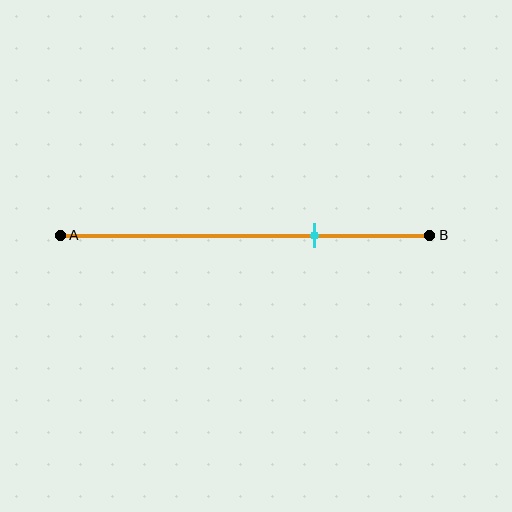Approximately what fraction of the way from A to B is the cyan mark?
The cyan mark is approximately 70% of the way from A to B.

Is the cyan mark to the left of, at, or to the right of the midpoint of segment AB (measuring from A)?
The cyan mark is to the right of the midpoint of segment AB.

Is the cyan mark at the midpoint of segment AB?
No, the mark is at about 70% from A, not at the 50% midpoint.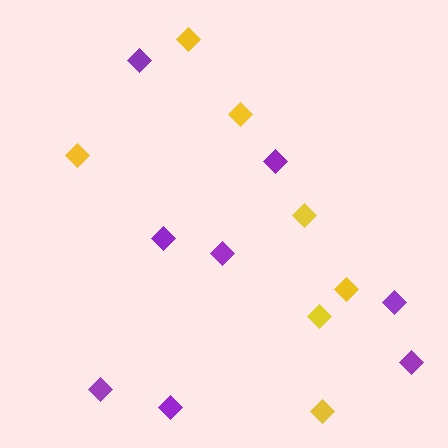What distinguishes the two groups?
There are 2 groups: one group of purple diamonds (8) and one group of yellow diamonds (7).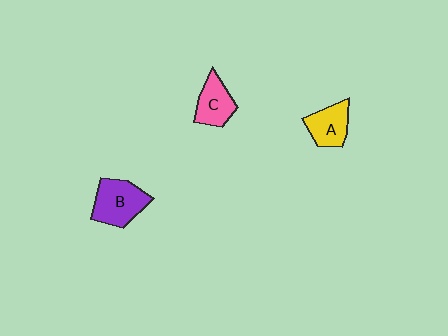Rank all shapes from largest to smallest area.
From largest to smallest: B (purple), C (pink), A (yellow).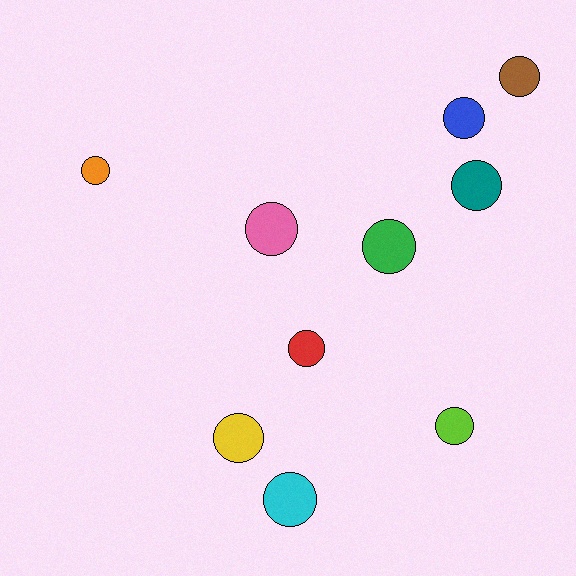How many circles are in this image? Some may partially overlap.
There are 10 circles.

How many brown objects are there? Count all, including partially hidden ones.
There is 1 brown object.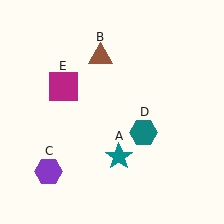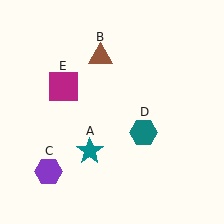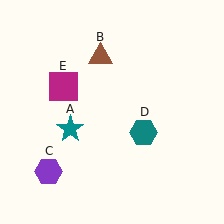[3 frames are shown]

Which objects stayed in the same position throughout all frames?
Brown triangle (object B) and purple hexagon (object C) and teal hexagon (object D) and magenta square (object E) remained stationary.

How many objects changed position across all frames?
1 object changed position: teal star (object A).